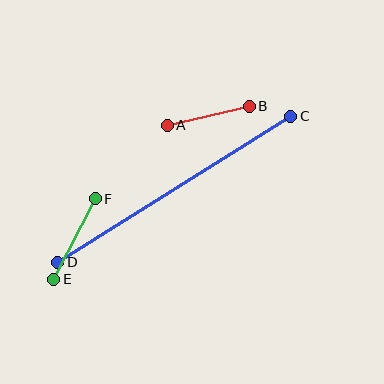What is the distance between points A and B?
The distance is approximately 84 pixels.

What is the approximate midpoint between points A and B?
The midpoint is at approximately (208, 116) pixels.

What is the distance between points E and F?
The distance is approximately 91 pixels.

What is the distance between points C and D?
The distance is approximately 275 pixels.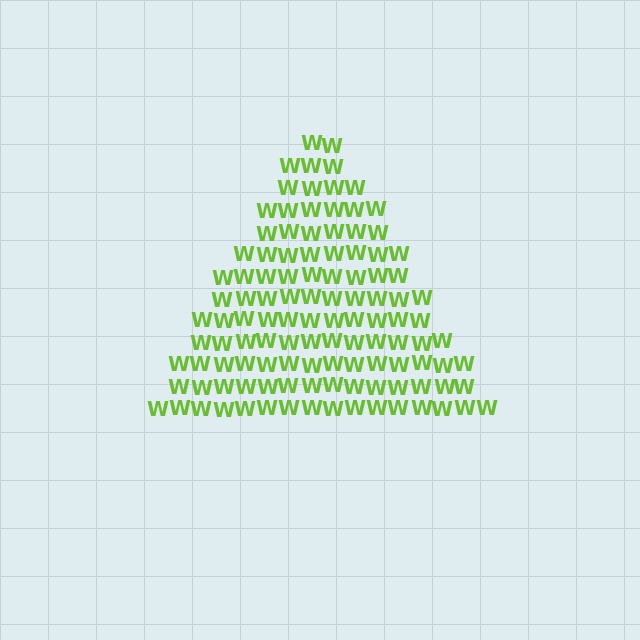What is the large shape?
The large shape is a triangle.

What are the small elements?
The small elements are letter W's.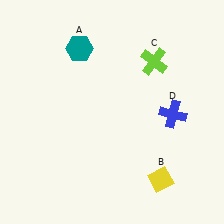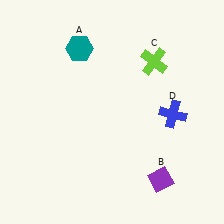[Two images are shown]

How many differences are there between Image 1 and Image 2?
There is 1 difference between the two images.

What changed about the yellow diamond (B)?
In Image 1, B is yellow. In Image 2, it changed to purple.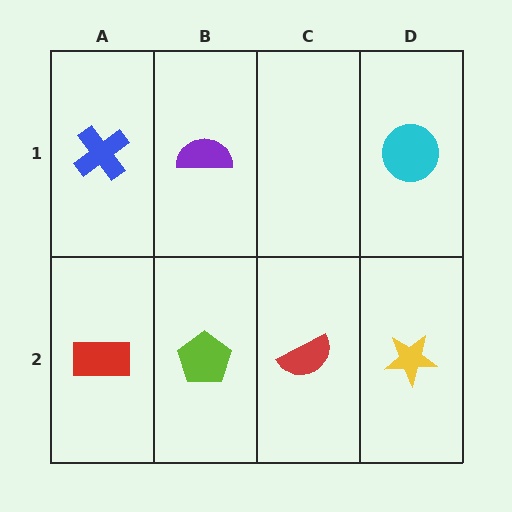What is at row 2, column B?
A lime pentagon.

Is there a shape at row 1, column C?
No, that cell is empty.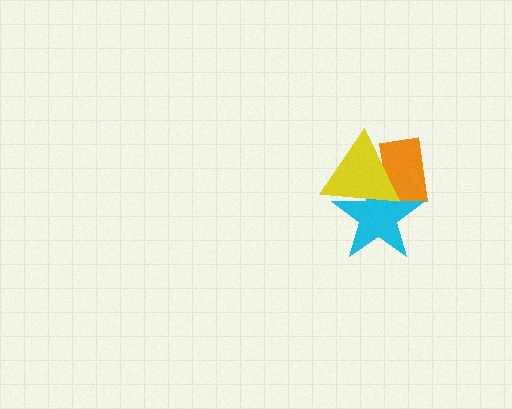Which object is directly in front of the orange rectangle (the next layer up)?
The cyan star is directly in front of the orange rectangle.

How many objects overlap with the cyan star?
2 objects overlap with the cyan star.